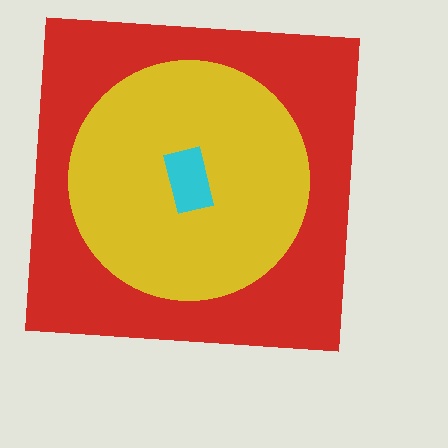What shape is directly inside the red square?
The yellow circle.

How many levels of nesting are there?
3.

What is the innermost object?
The cyan rectangle.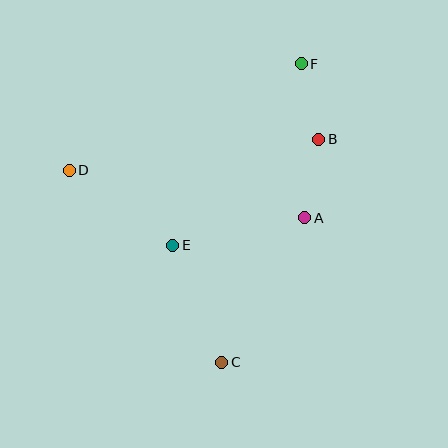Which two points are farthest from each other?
Points C and F are farthest from each other.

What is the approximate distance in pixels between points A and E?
The distance between A and E is approximately 135 pixels.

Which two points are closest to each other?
Points B and F are closest to each other.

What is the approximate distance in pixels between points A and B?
The distance between A and B is approximately 80 pixels.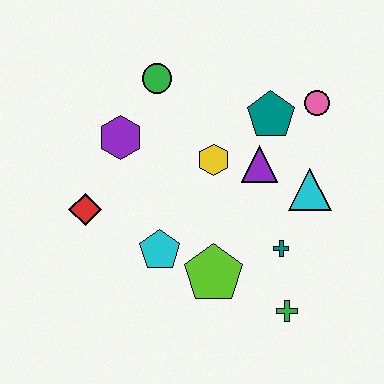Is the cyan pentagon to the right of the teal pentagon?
No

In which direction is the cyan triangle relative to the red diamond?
The cyan triangle is to the right of the red diamond.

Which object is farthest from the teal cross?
The green circle is farthest from the teal cross.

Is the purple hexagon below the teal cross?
No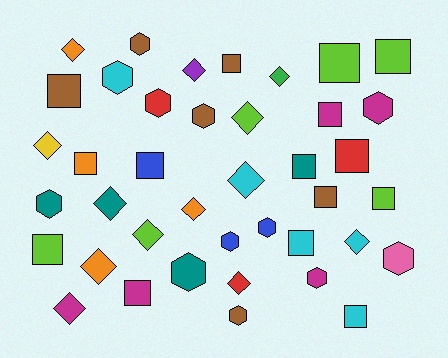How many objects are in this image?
There are 40 objects.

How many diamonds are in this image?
There are 13 diamonds.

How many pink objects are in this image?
There is 1 pink object.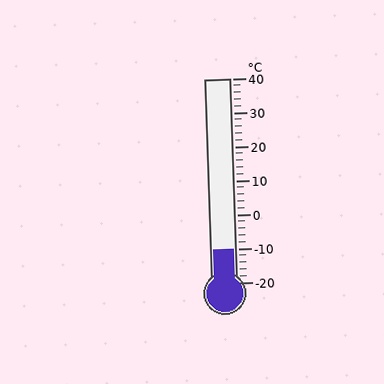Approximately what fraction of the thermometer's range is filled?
The thermometer is filled to approximately 15% of its range.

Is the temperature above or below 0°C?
The temperature is below 0°C.